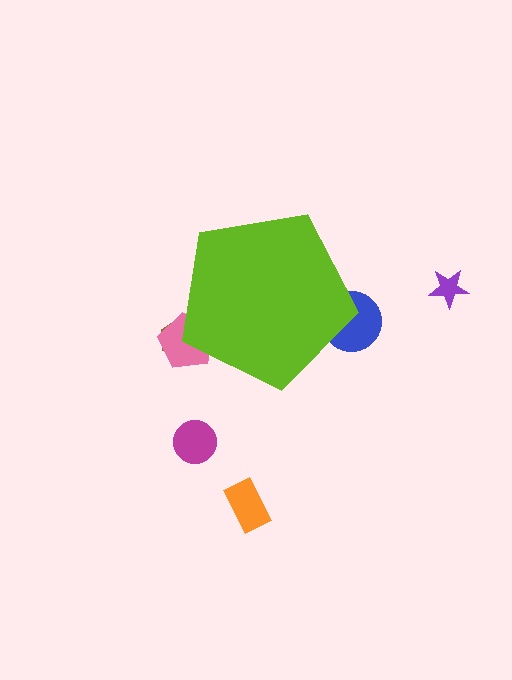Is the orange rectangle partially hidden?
No, the orange rectangle is fully visible.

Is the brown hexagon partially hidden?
Yes, the brown hexagon is partially hidden behind the lime pentagon.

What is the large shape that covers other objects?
A lime pentagon.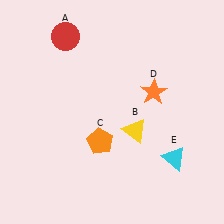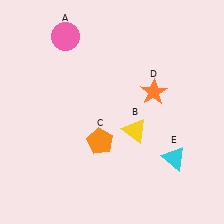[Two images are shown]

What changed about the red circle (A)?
In Image 1, A is red. In Image 2, it changed to pink.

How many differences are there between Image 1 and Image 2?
There is 1 difference between the two images.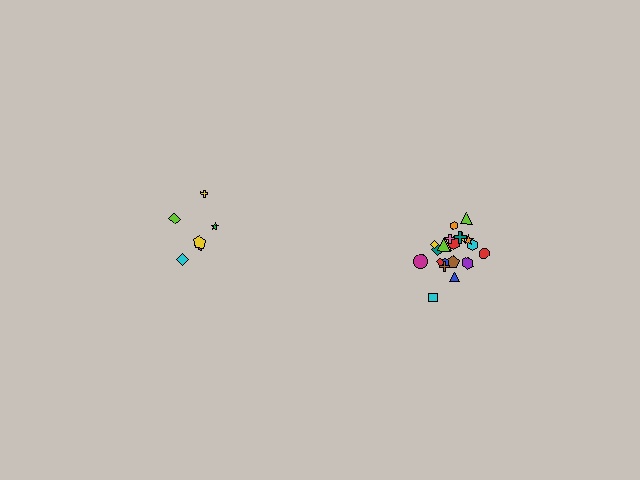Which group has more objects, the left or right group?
The right group.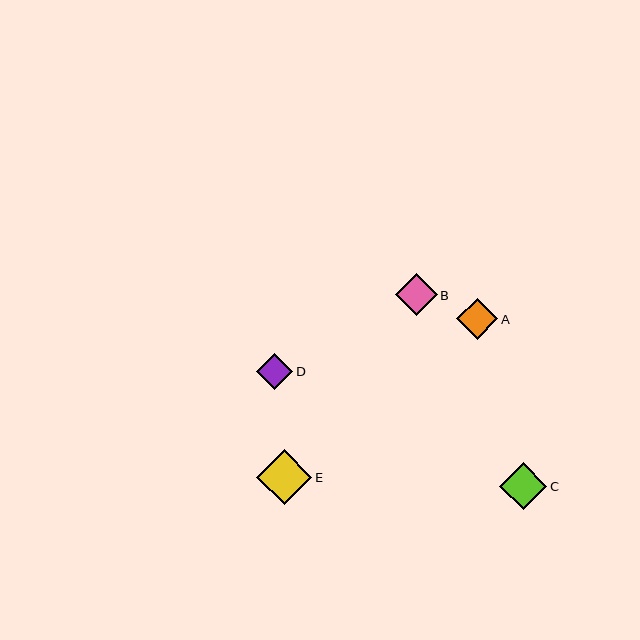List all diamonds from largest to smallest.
From largest to smallest: E, C, B, A, D.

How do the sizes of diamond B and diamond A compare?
Diamond B and diamond A are approximately the same size.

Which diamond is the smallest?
Diamond D is the smallest with a size of approximately 36 pixels.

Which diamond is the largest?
Diamond E is the largest with a size of approximately 55 pixels.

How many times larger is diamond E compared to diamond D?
Diamond E is approximately 1.5 times the size of diamond D.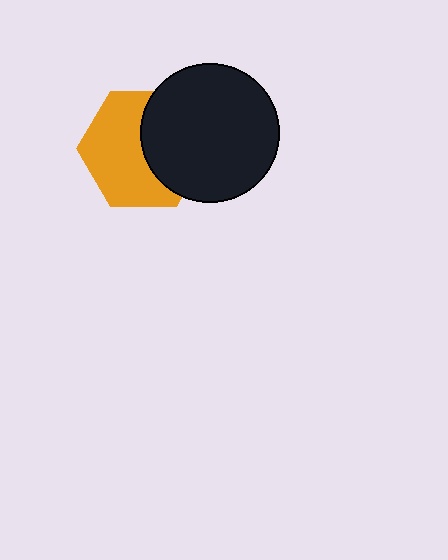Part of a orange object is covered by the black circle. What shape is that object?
It is a hexagon.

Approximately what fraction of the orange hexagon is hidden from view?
Roughly 42% of the orange hexagon is hidden behind the black circle.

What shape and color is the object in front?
The object in front is a black circle.